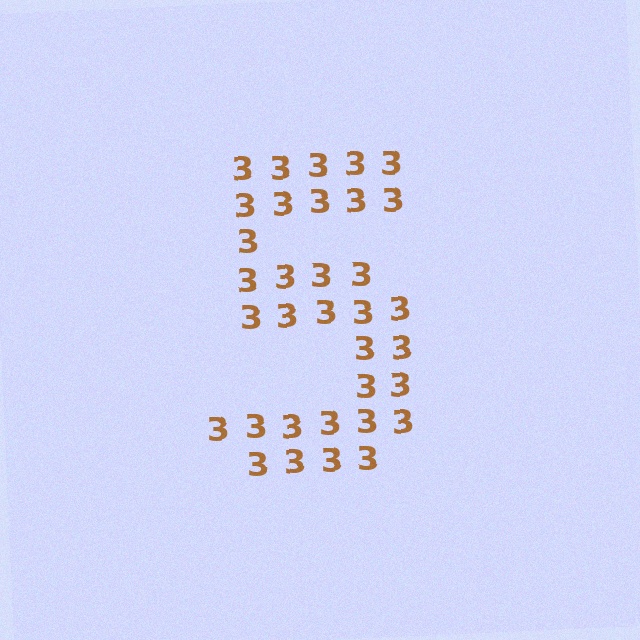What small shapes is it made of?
It is made of small digit 3's.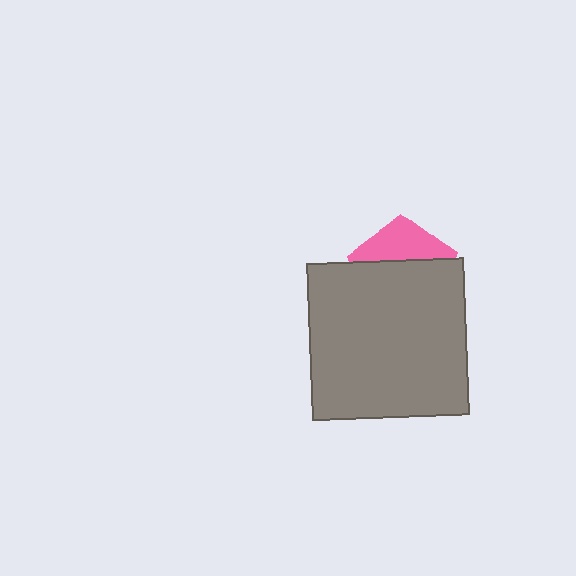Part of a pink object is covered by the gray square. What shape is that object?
It is a pentagon.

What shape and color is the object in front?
The object in front is a gray square.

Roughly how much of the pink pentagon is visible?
A small part of it is visible (roughly 34%).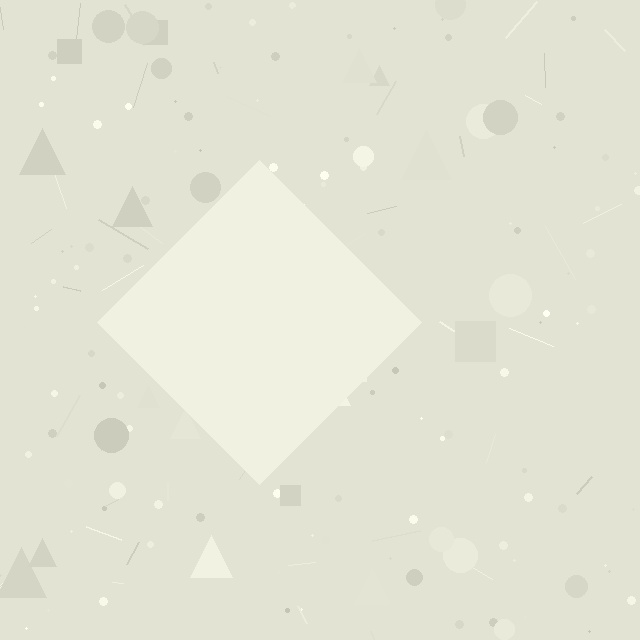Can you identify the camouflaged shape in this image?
The camouflaged shape is a diamond.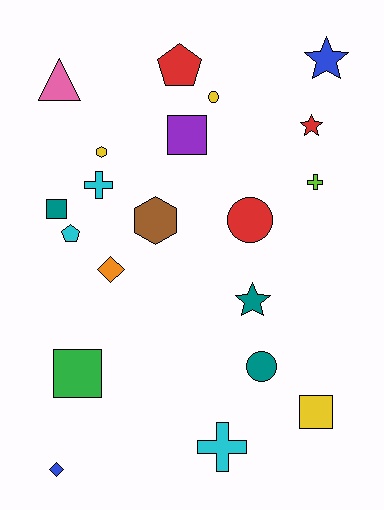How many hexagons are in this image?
There are 2 hexagons.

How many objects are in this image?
There are 20 objects.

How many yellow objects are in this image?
There are 3 yellow objects.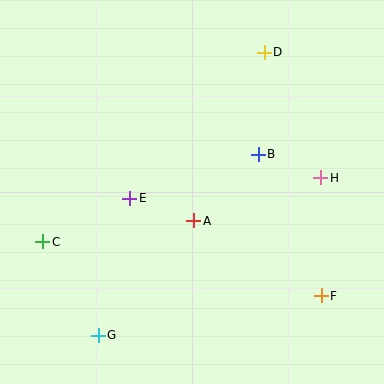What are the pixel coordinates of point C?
Point C is at (43, 242).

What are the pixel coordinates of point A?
Point A is at (194, 221).